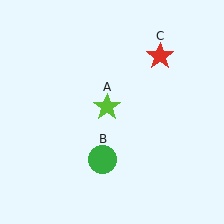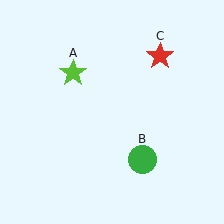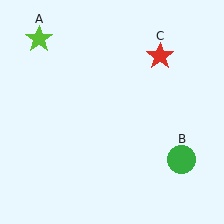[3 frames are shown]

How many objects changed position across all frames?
2 objects changed position: lime star (object A), green circle (object B).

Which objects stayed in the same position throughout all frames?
Red star (object C) remained stationary.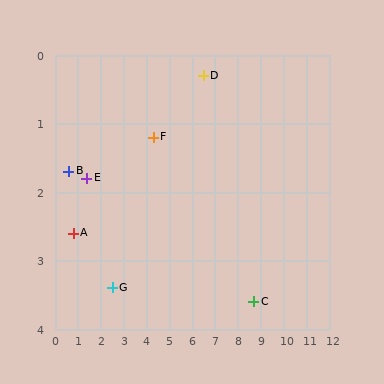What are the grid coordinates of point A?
Point A is at approximately (0.8, 2.6).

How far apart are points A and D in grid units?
Points A and D are about 6.1 grid units apart.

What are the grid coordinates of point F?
Point F is at approximately (4.3, 1.2).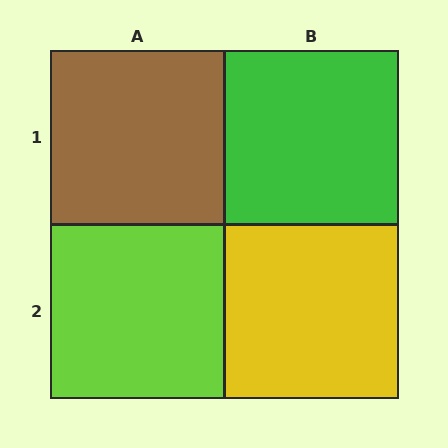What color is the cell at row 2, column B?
Yellow.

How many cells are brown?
1 cell is brown.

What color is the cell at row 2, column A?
Lime.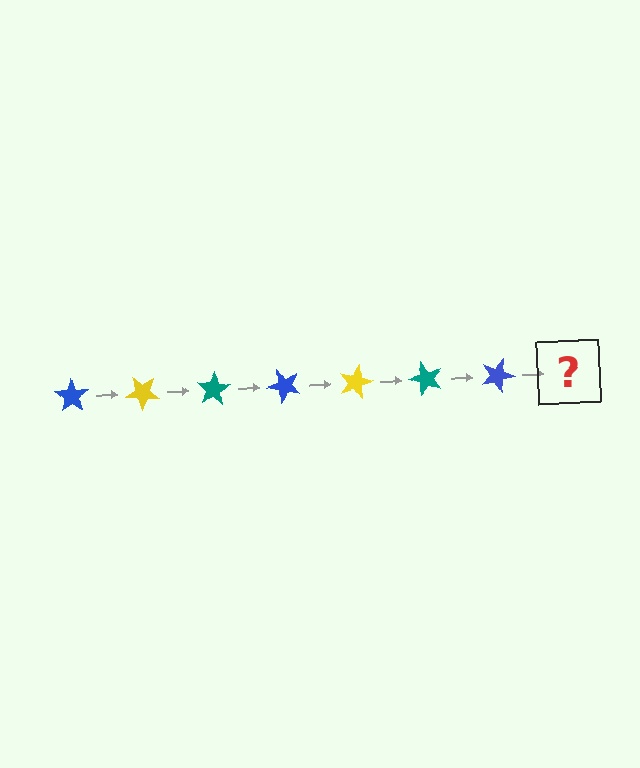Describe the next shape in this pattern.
It should be a yellow star, rotated 280 degrees from the start.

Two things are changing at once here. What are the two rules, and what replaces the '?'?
The two rules are that it rotates 40 degrees each step and the color cycles through blue, yellow, and teal. The '?' should be a yellow star, rotated 280 degrees from the start.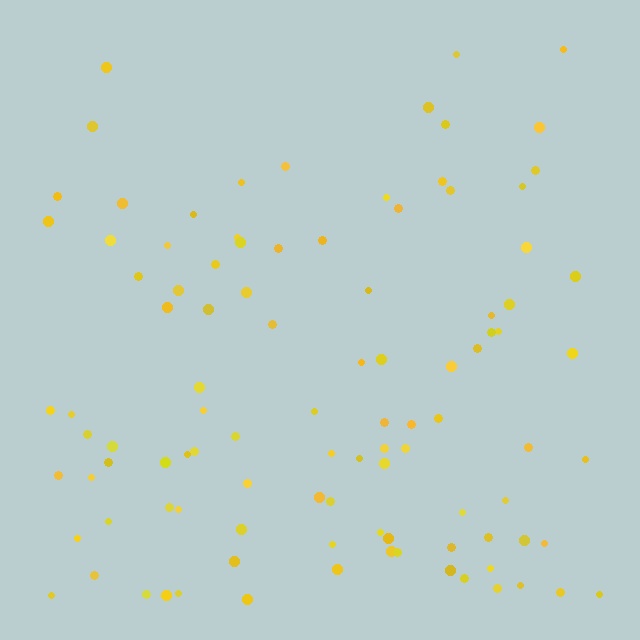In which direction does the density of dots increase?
From top to bottom, with the bottom side densest.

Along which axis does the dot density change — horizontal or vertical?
Vertical.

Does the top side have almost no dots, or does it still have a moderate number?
Still a moderate number, just noticeably fewer than the bottom.